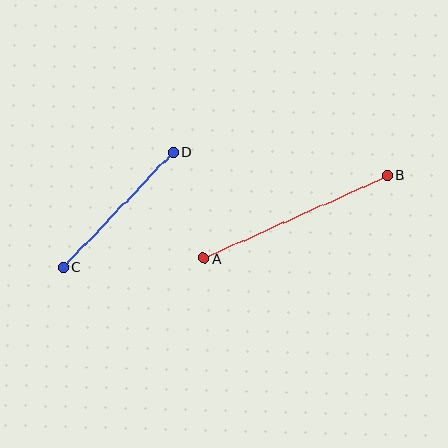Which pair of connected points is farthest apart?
Points A and B are farthest apart.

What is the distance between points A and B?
The distance is approximately 202 pixels.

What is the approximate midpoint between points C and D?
The midpoint is at approximately (118, 210) pixels.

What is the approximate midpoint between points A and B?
The midpoint is at approximately (296, 217) pixels.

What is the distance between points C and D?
The distance is approximately 159 pixels.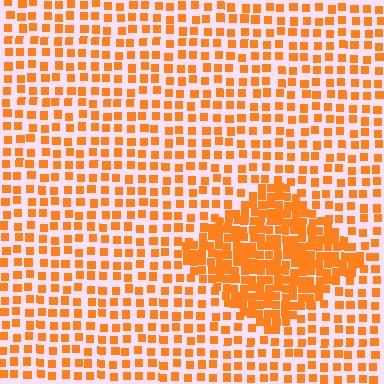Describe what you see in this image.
The image contains small orange elements arranged at two different densities. A diamond-shaped region is visible where the elements are more densely packed than the surrounding area.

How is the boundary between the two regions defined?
The boundary is defined by a change in element density (approximately 2.2x ratio). All elements are the same color, size, and shape.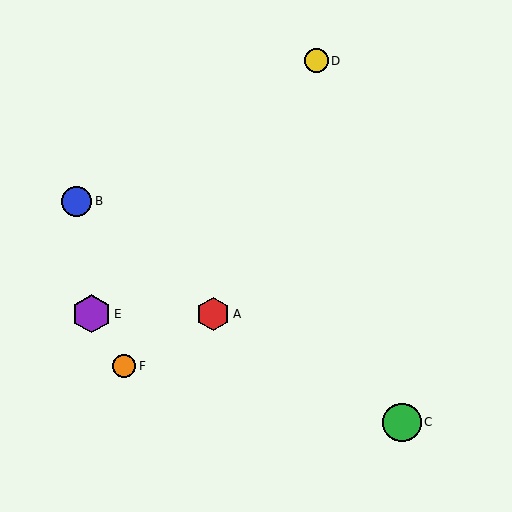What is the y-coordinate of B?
Object B is at y≈201.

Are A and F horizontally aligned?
No, A is at y≈314 and F is at y≈366.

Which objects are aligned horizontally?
Objects A, E are aligned horizontally.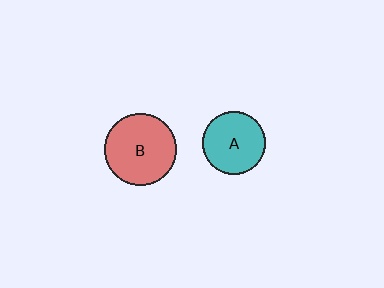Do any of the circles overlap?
No, none of the circles overlap.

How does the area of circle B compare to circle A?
Approximately 1.3 times.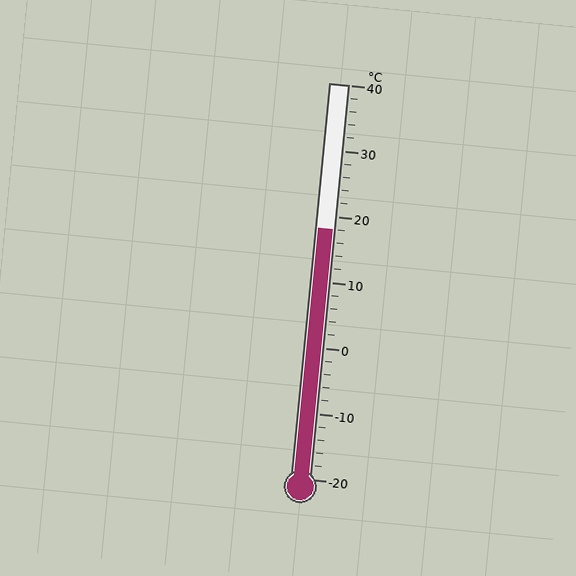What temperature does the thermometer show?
The thermometer shows approximately 18°C.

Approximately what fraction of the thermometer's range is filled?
The thermometer is filled to approximately 65% of its range.